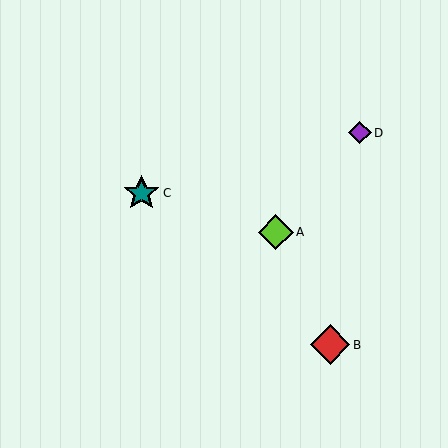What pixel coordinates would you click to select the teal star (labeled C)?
Click at (141, 193) to select the teal star C.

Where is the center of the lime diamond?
The center of the lime diamond is at (276, 232).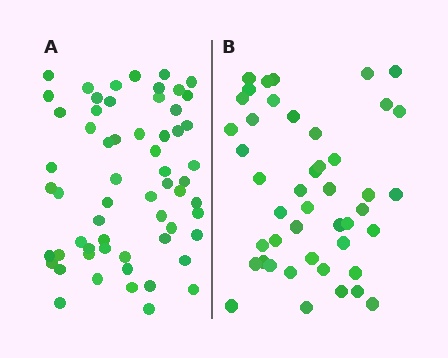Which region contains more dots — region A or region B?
Region A (the left region) has more dots.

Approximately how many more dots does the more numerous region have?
Region A has approximately 15 more dots than region B.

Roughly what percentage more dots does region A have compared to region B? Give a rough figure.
About 35% more.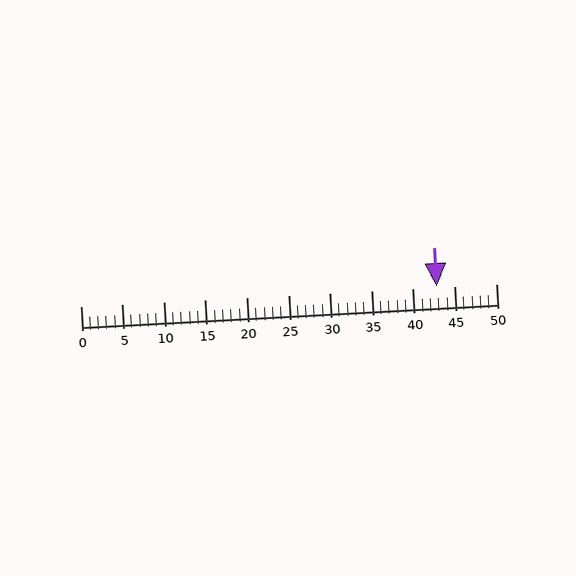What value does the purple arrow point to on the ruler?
The purple arrow points to approximately 43.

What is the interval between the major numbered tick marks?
The major tick marks are spaced 5 units apart.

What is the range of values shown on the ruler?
The ruler shows values from 0 to 50.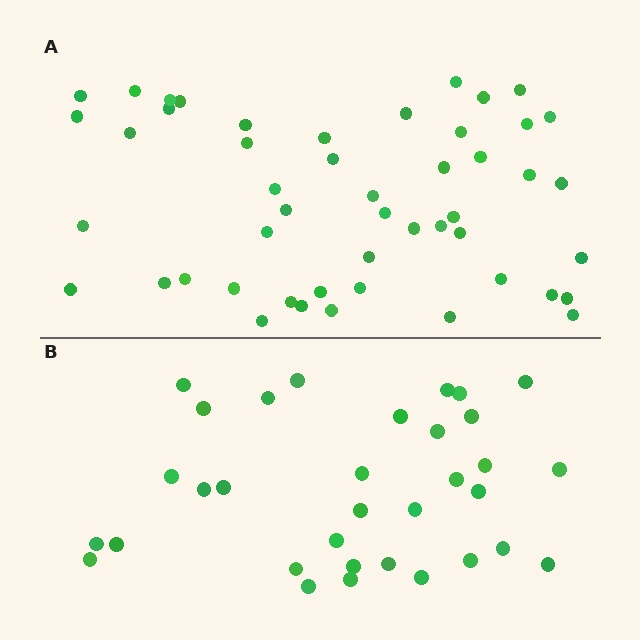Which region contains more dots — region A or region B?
Region A (the top region) has more dots.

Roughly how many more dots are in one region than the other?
Region A has approximately 15 more dots than region B.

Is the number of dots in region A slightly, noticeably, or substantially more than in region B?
Region A has substantially more. The ratio is roughly 1.5 to 1.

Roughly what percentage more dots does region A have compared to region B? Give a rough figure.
About 50% more.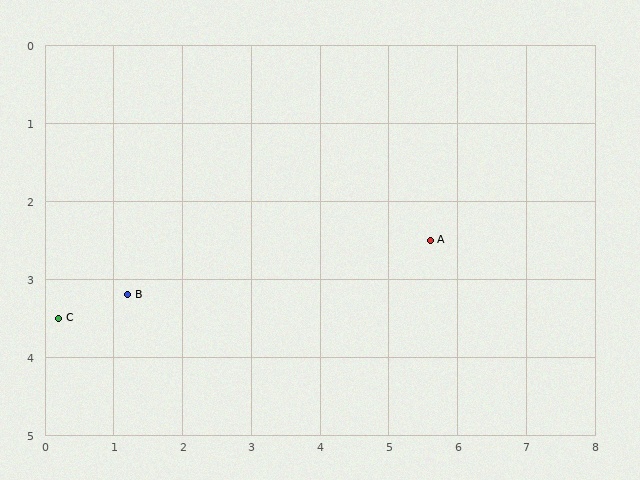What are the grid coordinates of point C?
Point C is at approximately (0.2, 3.5).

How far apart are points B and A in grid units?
Points B and A are about 4.5 grid units apart.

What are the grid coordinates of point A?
Point A is at approximately (5.6, 2.5).